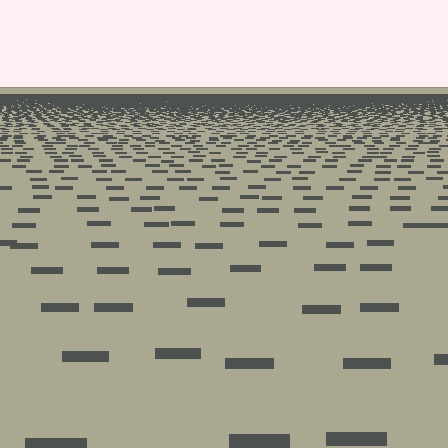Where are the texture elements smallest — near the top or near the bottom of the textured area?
Near the top.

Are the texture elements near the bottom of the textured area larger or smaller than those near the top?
Larger. Near the bottom, elements are closer to the viewer and appear at a bigger on-screen size.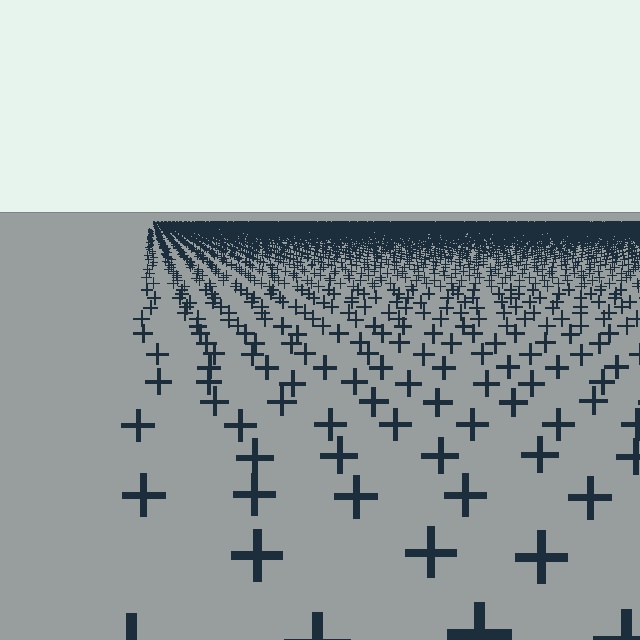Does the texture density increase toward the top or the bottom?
Density increases toward the top.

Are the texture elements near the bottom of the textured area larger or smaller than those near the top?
Larger. Near the bottom, elements are closer to the viewer and appear at a bigger on-screen size.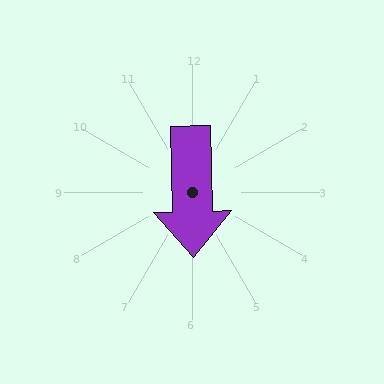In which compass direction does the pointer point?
South.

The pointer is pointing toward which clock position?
Roughly 6 o'clock.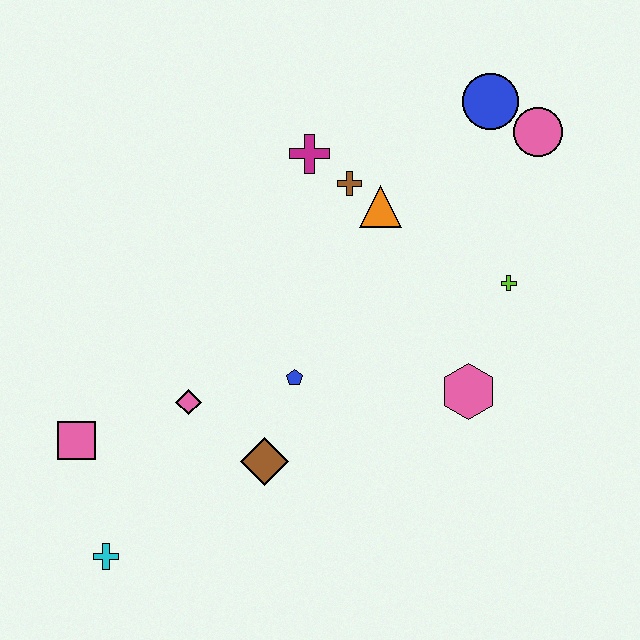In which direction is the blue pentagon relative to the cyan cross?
The blue pentagon is to the right of the cyan cross.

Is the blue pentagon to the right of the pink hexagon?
No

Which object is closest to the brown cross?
The orange triangle is closest to the brown cross.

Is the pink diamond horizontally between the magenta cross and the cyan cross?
Yes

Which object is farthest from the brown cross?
The cyan cross is farthest from the brown cross.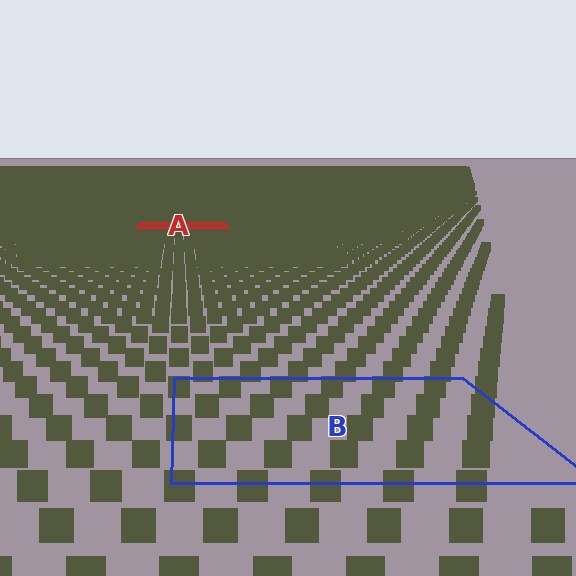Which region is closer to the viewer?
Region B is closer. The texture elements there are larger and more spread out.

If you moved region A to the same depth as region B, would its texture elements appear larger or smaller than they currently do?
They would appear larger. At a closer depth, the same texture elements are projected at a bigger on-screen size.